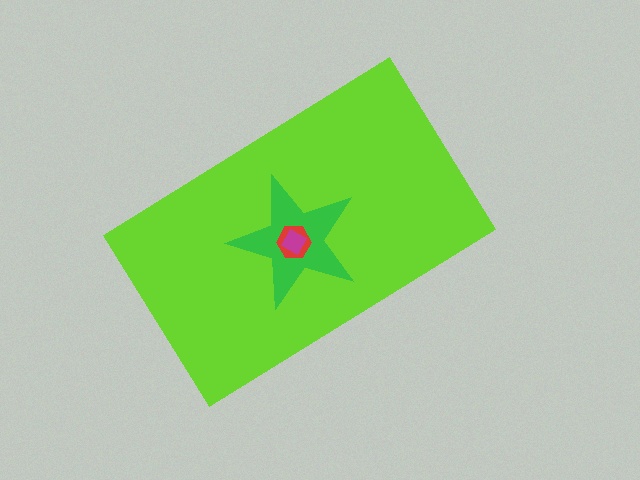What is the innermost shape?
The magenta diamond.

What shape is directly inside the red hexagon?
The magenta diamond.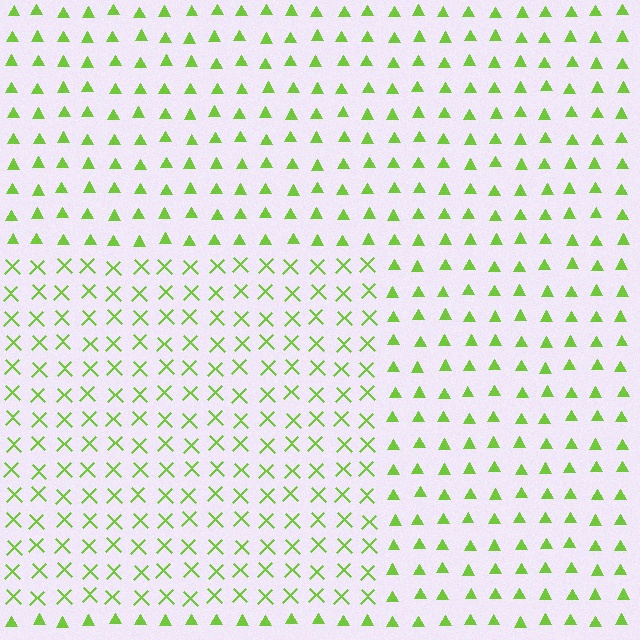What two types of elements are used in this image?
The image uses X marks inside the rectangle region and triangles outside it.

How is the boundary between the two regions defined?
The boundary is defined by a change in element shape: X marks inside vs. triangles outside. All elements share the same color and spacing.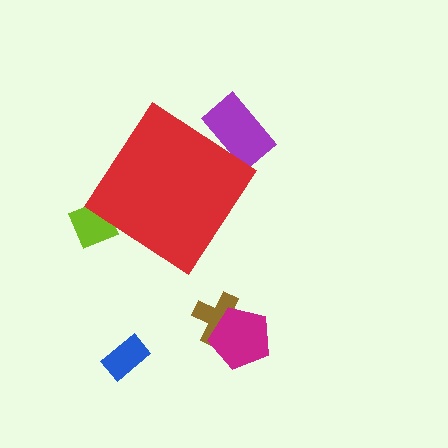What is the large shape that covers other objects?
A red diamond.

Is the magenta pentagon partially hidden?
No, the magenta pentagon is fully visible.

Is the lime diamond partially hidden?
Yes, the lime diamond is partially hidden behind the red diamond.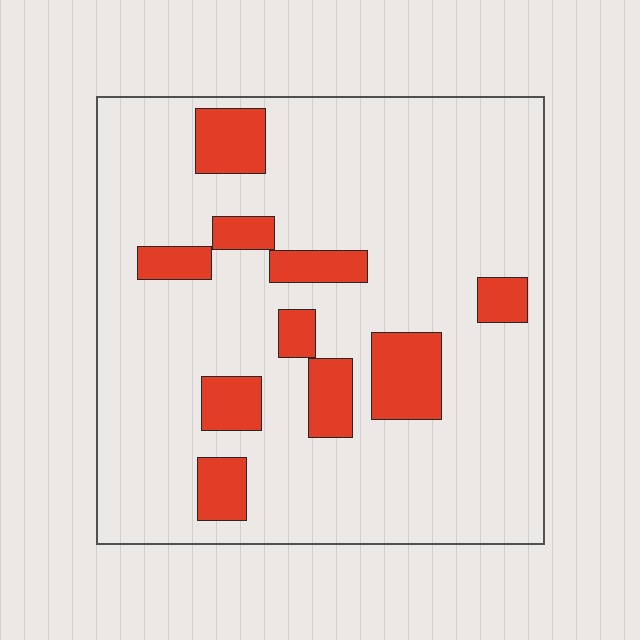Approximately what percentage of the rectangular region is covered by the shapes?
Approximately 15%.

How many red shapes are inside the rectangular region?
10.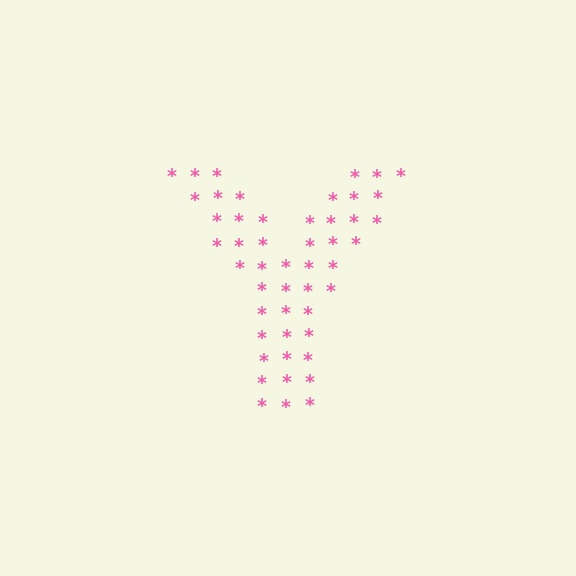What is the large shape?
The large shape is the letter Y.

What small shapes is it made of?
It is made of small asterisks.